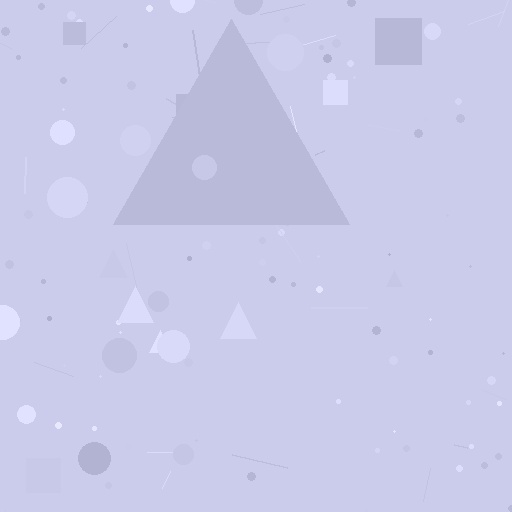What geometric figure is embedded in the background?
A triangle is embedded in the background.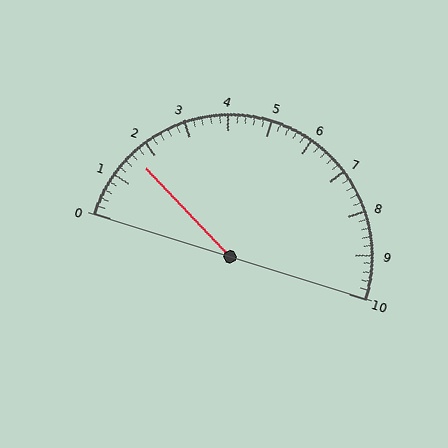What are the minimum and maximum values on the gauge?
The gauge ranges from 0 to 10.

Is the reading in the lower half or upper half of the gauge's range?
The reading is in the lower half of the range (0 to 10).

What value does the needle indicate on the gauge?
The needle indicates approximately 1.6.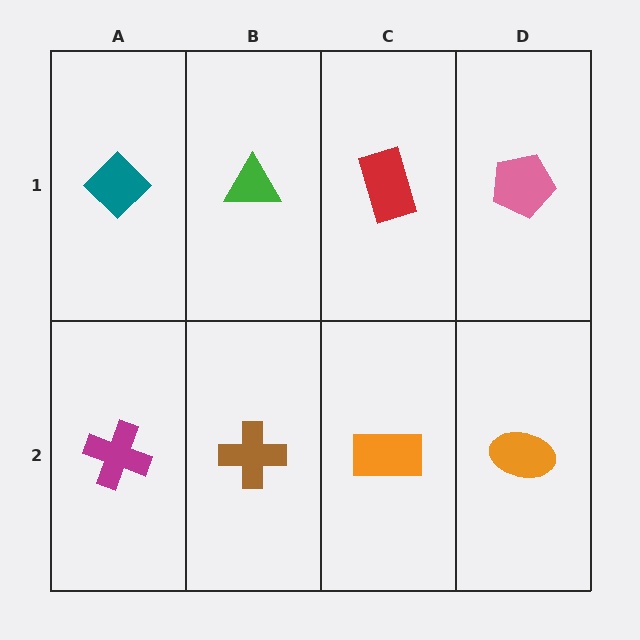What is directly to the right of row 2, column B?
An orange rectangle.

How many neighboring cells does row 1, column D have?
2.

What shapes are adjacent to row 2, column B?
A green triangle (row 1, column B), a magenta cross (row 2, column A), an orange rectangle (row 2, column C).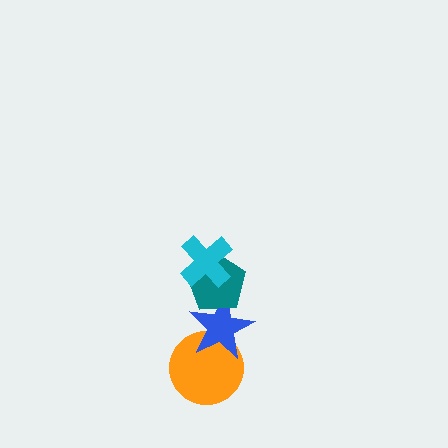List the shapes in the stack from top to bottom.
From top to bottom: the cyan cross, the teal pentagon, the blue star, the orange circle.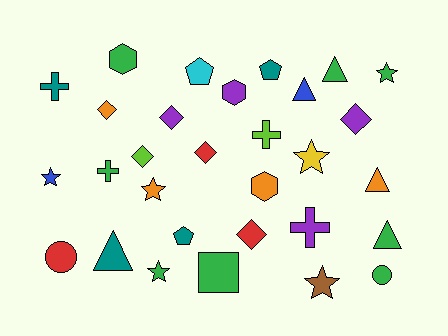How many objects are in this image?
There are 30 objects.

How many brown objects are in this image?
There is 1 brown object.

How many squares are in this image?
There is 1 square.